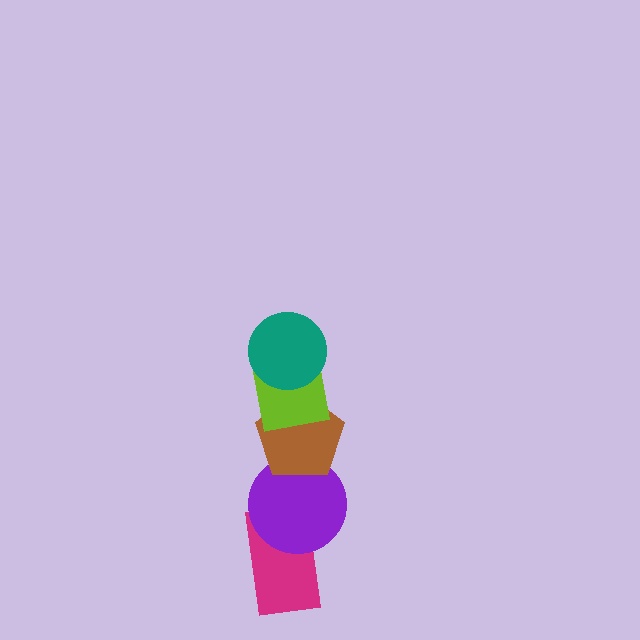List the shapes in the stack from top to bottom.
From top to bottom: the teal circle, the lime square, the brown pentagon, the purple circle, the magenta rectangle.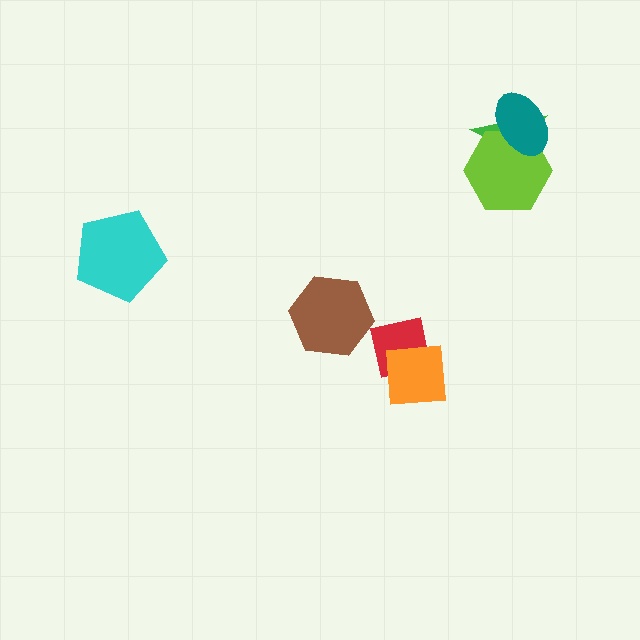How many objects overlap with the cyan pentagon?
0 objects overlap with the cyan pentagon.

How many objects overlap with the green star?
2 objects overlap with the green star.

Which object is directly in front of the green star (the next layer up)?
The lime hexagon is directly in front of the green star.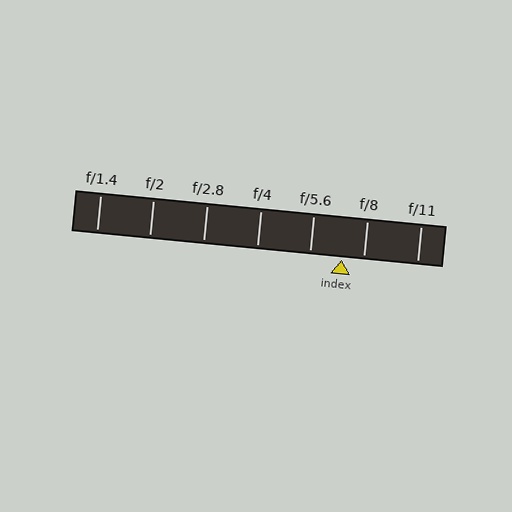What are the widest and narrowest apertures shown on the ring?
The widest aperture shown is f/1.4 and the narrowest is f/11.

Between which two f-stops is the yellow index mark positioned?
The index mark is between f/5.6 and f/8.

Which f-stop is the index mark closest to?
The index mark is closest to f/8.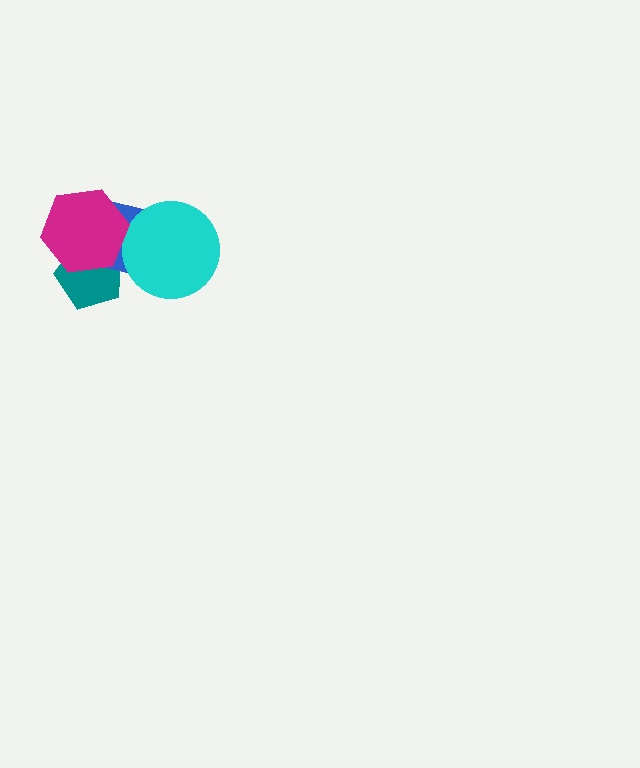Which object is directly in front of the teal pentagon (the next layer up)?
The blue square is directly in front of the teal pentagon.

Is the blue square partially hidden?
Yes, it is partially covered by another shape.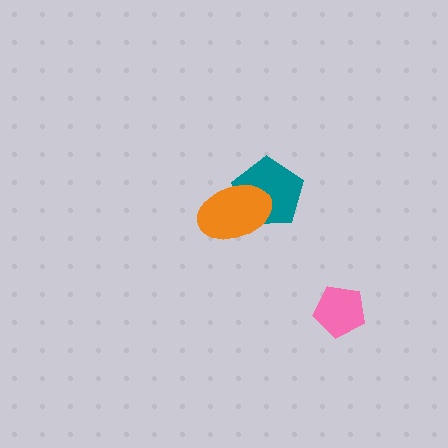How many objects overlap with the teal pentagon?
1 object overlaps with the teal pentagon.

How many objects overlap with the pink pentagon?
0 objects overlap with the pink pentagon.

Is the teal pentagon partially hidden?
Yes, it is partially covered by another shape.